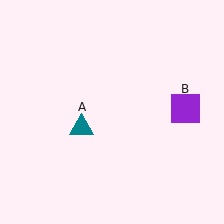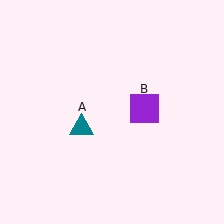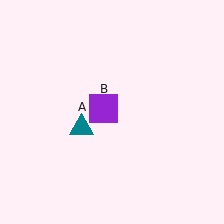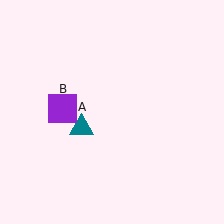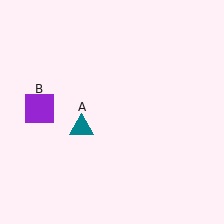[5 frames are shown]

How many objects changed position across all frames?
1 object changed position: purple square (object B).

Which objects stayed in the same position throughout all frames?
Teal triangle (object A) remained stationary.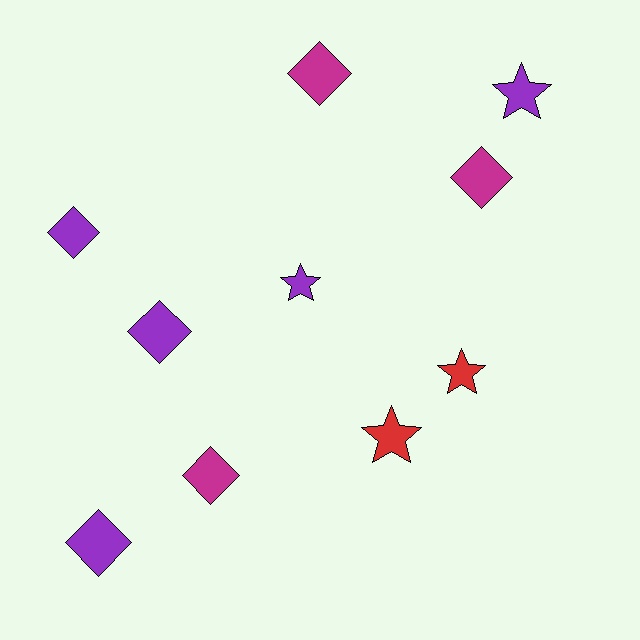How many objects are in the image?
There are 10 objects.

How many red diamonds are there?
There are no red diamonds.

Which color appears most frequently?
Purple, with 5 objects.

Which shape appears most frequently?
Diamond, with 6 objects.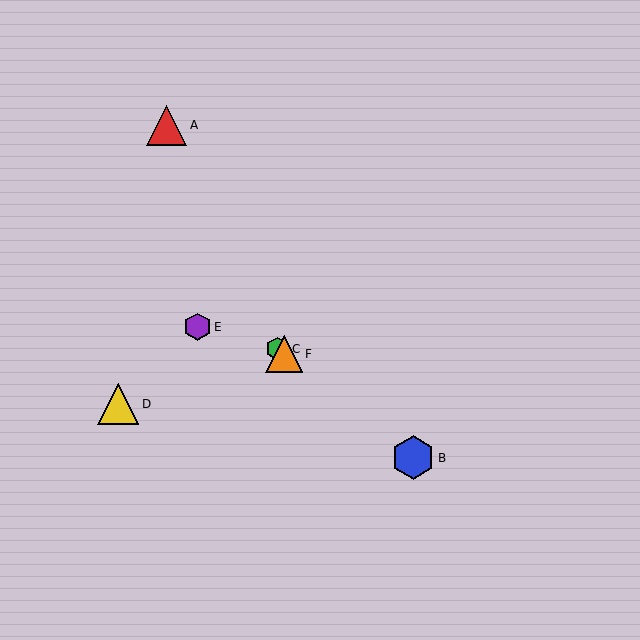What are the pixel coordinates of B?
Object B is at (413, 458).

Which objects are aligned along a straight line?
Objects B, C, F are aligned along a straight line.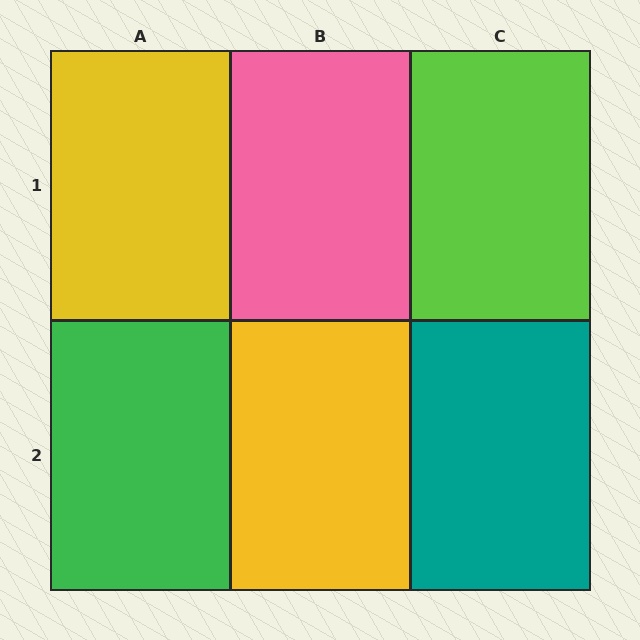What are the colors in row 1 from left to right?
Yellow, pink, lime.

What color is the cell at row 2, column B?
Yellow.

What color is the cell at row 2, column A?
Green.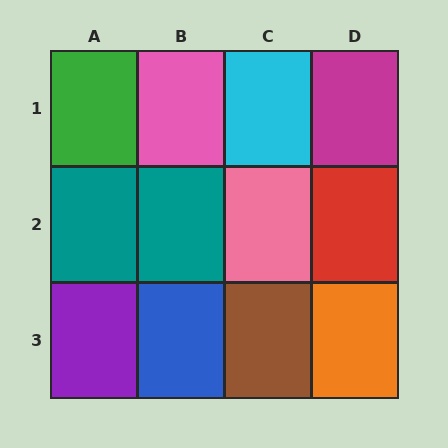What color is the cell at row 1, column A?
Green.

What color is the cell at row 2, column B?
Teal.